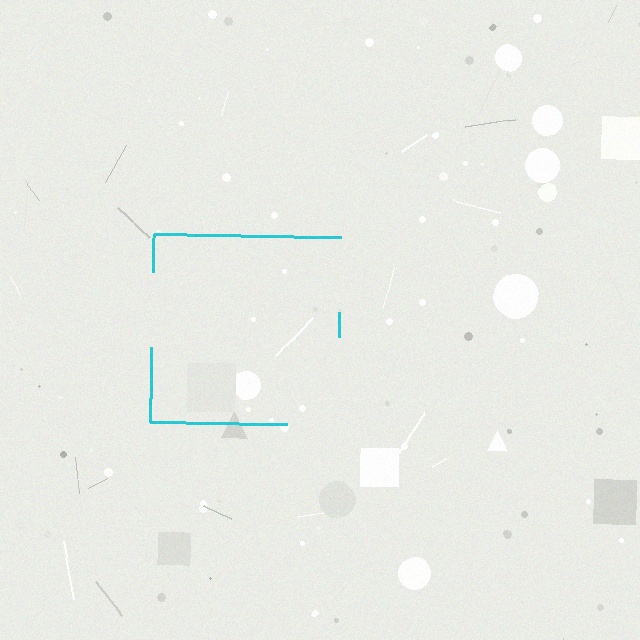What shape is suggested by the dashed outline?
The dashed outline suggests a square.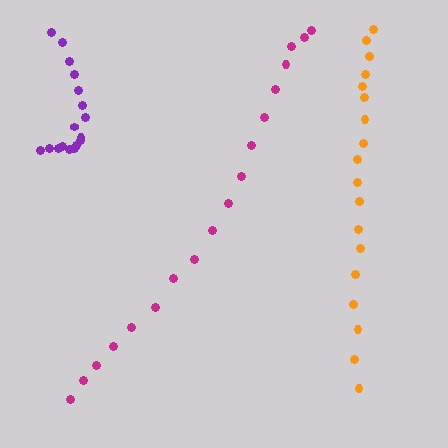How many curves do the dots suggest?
There are 3 distinct paths.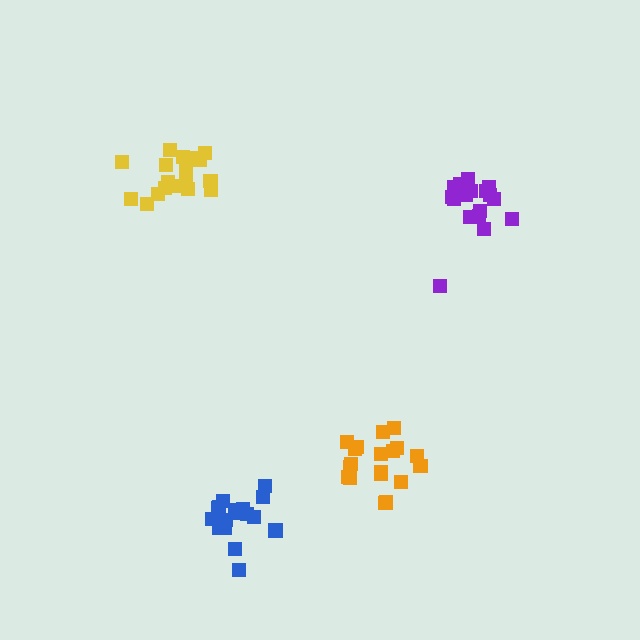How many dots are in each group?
Group 1: 18 dots, Group 2: 17 dots, Group 3: 18 dots, Group 4: 20 dots (73 total).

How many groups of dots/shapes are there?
There are 4 groups.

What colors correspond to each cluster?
The clusters are colored: yellow, blue, purple, orange.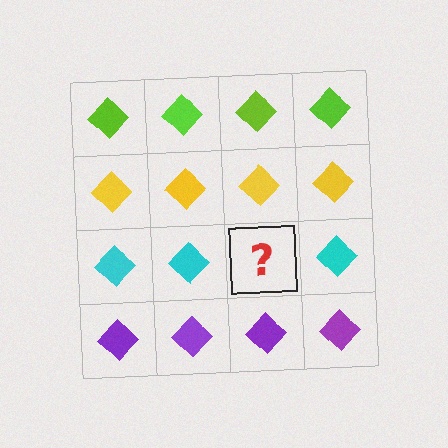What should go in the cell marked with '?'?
The missing cell should contain a cyan diamond.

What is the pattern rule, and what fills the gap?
The rule is that each row has a consistent color. The gap should be filled with a cyan diamond.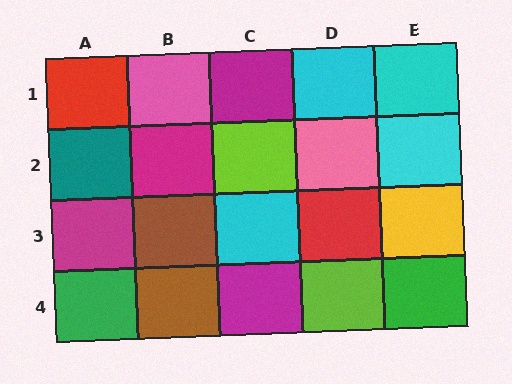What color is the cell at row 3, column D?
Red.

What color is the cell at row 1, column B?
Pink.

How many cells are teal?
1 cell is teal.